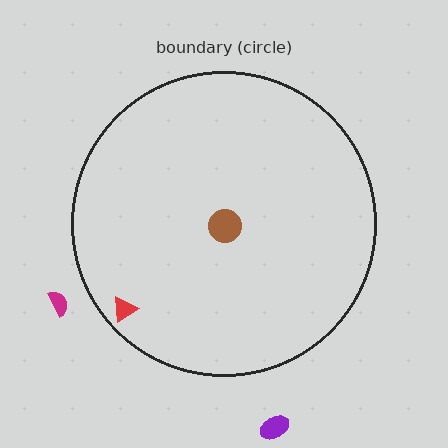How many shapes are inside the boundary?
2 inside, 2 outside.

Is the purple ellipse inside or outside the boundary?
Outside.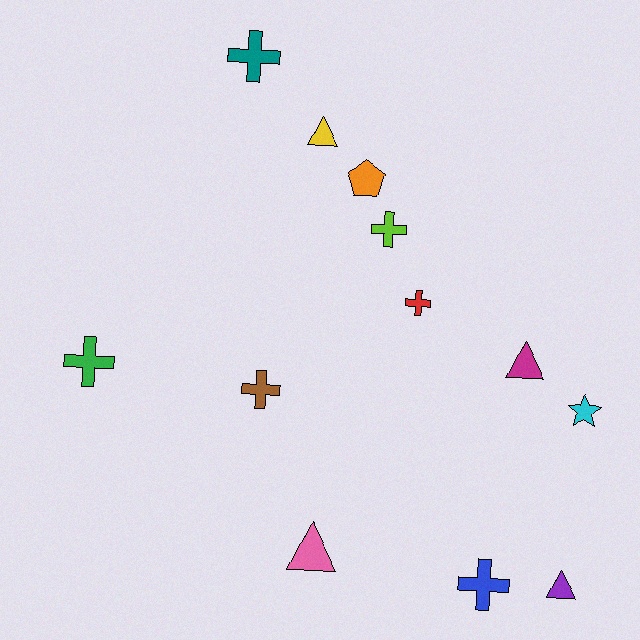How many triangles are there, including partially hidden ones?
There are 4 triangles.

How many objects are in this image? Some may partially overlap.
There are 12 objects.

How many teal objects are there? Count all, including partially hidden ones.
There is 1 teal object.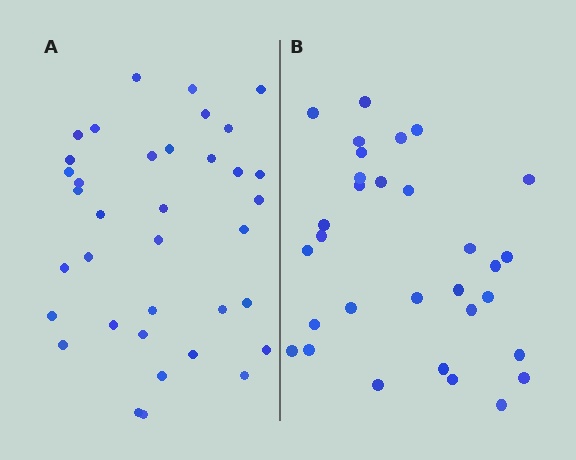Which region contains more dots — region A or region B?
Region A (the left region) has more dots.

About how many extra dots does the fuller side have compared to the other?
Region A has about 5 more dots than region B.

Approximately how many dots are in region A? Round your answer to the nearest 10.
About 40 dots. (The exact count is 36, which rounds to 40.)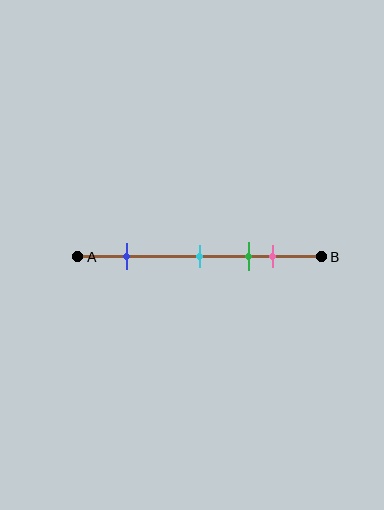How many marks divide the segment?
There are 4 marks dividing the segment.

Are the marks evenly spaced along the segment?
No, the marks are not evenly spaced.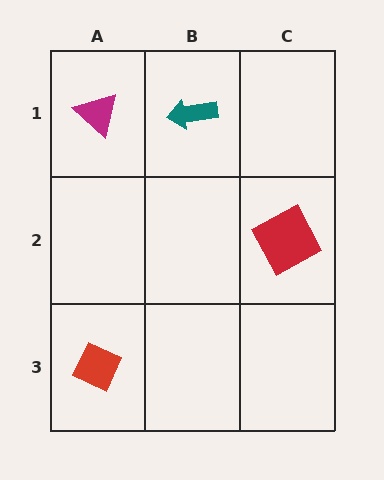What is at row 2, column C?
A red square.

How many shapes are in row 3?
1 shape.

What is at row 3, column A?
A red diamond.